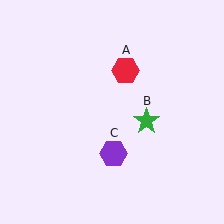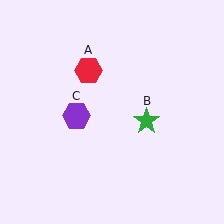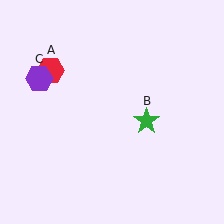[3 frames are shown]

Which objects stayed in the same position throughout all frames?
Green star (object B) remained stationary.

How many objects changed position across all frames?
2 objects changed position: red hexagon (object A), purple hexagon (object C).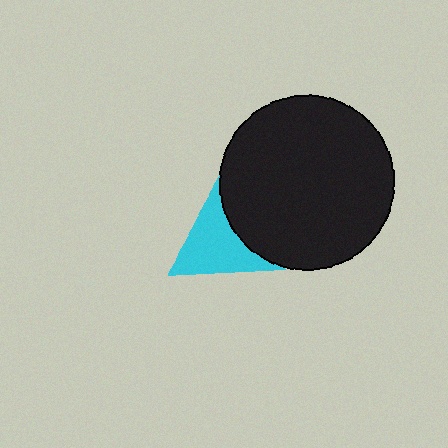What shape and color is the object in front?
The object in front is a black circle.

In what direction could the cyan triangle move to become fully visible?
The cyan triangle could move left. That would shift it out from behind the black circle entirely.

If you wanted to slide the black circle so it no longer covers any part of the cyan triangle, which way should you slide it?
Slide it right — that is the most direct way to separate the two shapes.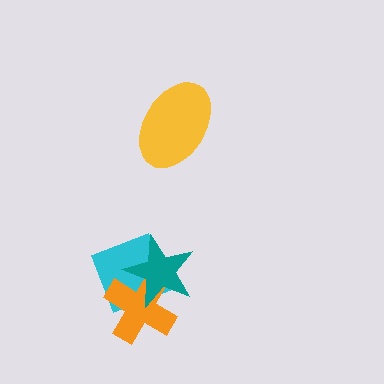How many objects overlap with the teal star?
2 objects overlap with the teal star.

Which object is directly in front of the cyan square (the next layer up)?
The orange cross is directly in front of the cyan square.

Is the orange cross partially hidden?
Yes, it is partially covered by another shape.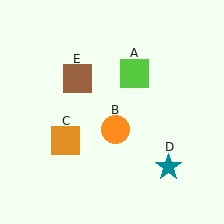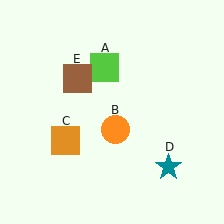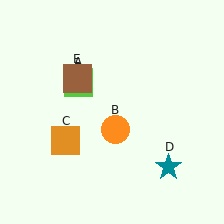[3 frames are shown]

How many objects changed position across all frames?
1 object changed position: lime square (object A).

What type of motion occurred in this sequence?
The lime square (object A) rotated counterclockwise around the center of the scene.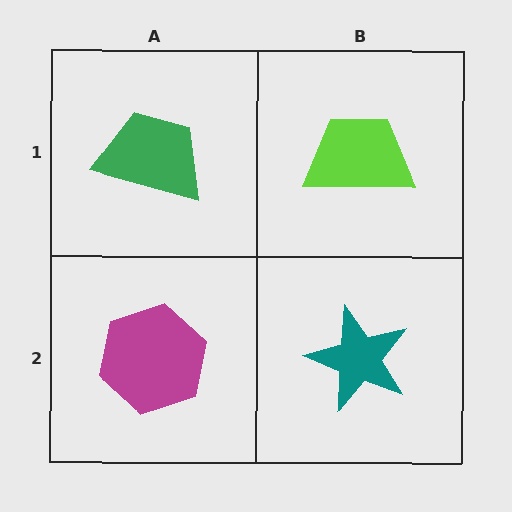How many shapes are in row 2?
2 shapes.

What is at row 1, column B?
A lime trapezoid.